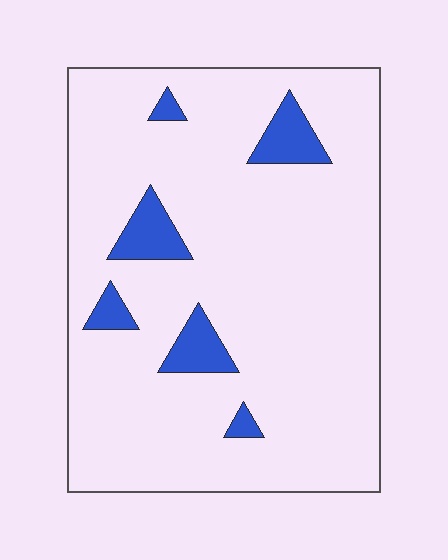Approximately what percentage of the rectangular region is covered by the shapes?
Approximately 10%.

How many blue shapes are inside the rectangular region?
6.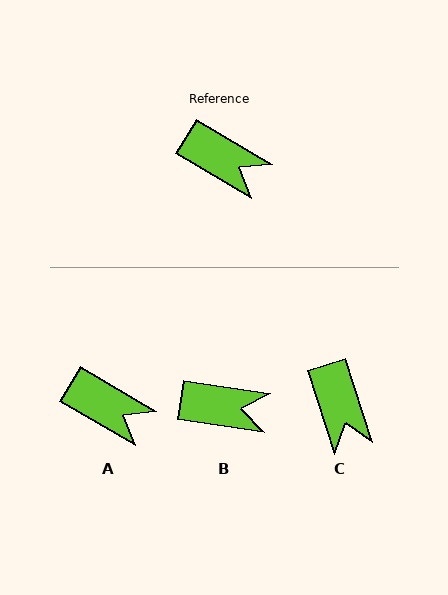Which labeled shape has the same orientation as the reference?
A.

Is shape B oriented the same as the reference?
No, it is off by about 22 degrees.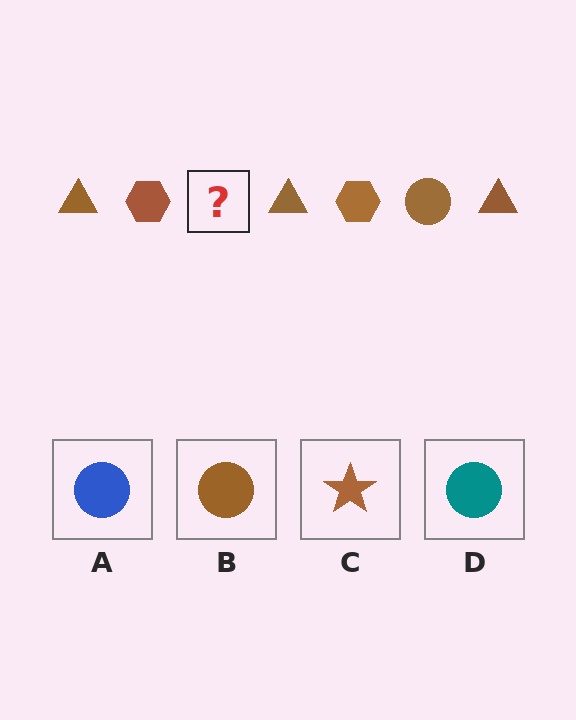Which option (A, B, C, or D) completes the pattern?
B.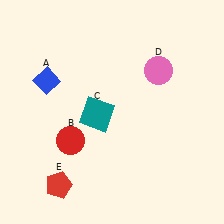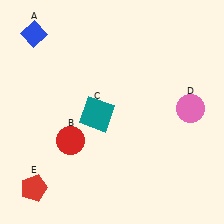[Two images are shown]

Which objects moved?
The objects that moved are: the blue diamond (A), the pink circle (D), the red pentagon (E).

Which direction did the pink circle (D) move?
The pink circle (D) moved down.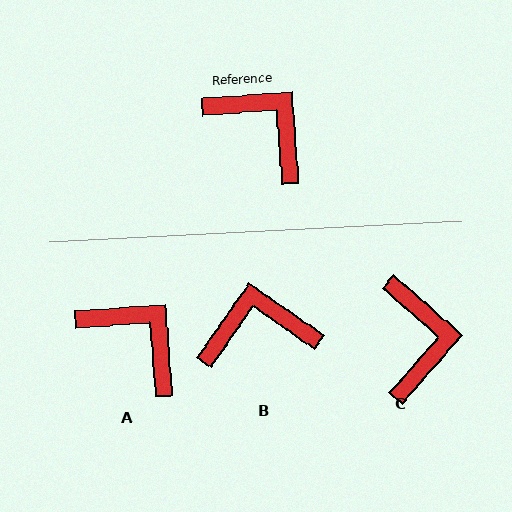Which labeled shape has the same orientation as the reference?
A.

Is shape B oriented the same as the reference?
No, it is off by about 51 degrees.